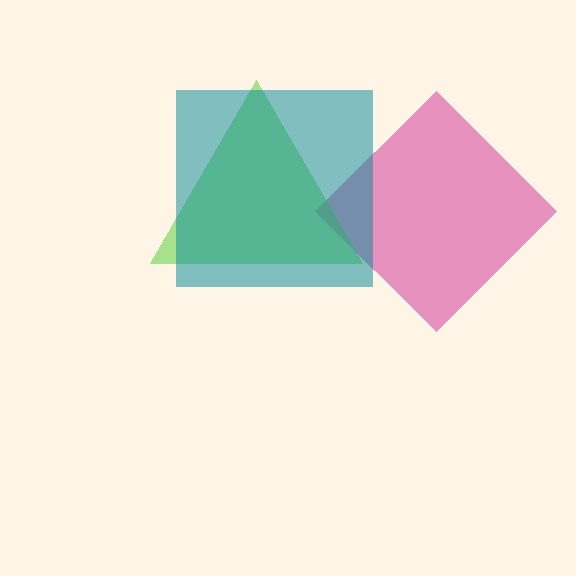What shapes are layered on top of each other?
The layered shapes are: a magenta diamond, a lime triangle, a teal square.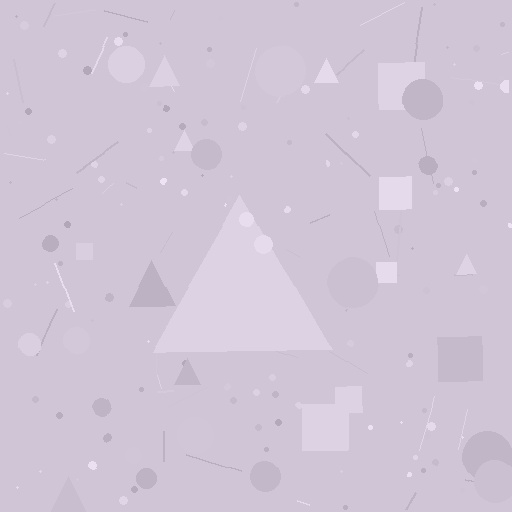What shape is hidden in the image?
A triangle is hidden in the image.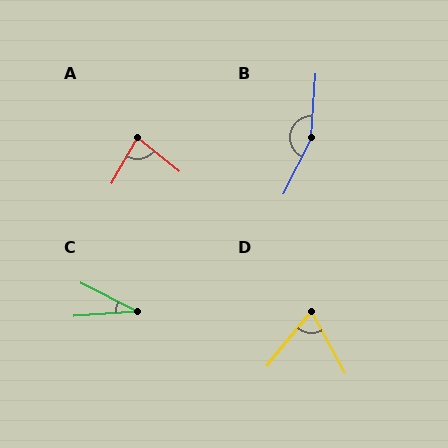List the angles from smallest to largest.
C (31°), D (68°), A (81°), B (157°).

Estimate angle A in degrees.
Approximately 81 degrees.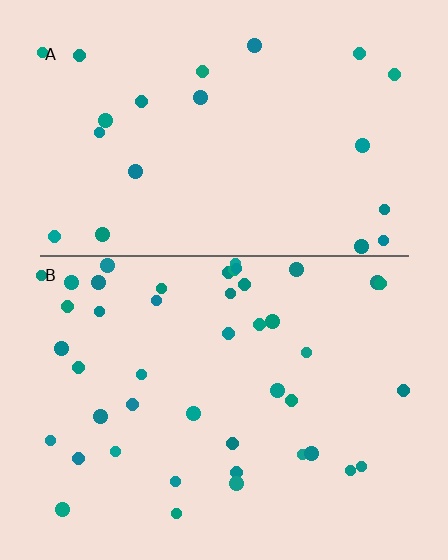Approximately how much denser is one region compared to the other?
Approximately 2.1× — region B over region A.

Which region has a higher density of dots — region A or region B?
B (the bottom).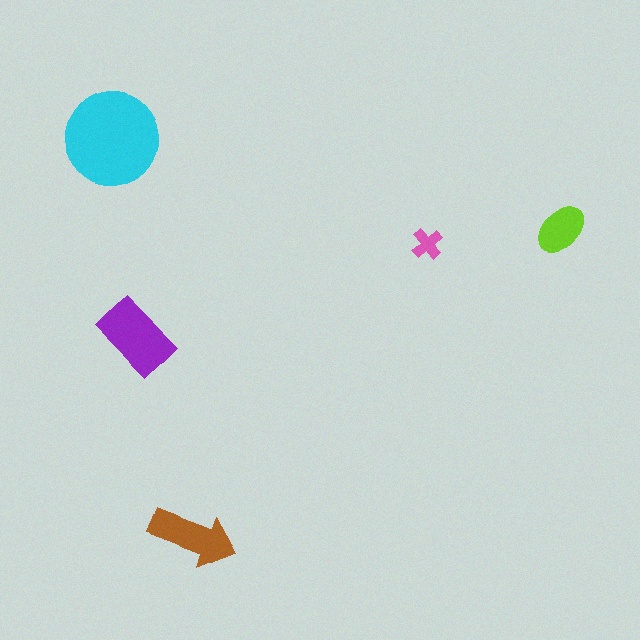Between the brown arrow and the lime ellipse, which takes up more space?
The brown arrow.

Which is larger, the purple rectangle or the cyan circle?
The cyan circle.